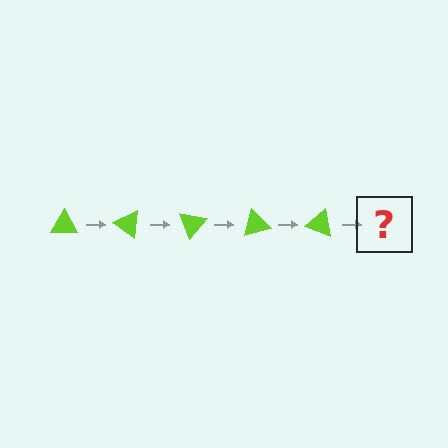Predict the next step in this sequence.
The next step is a lime triangle rotated 175 degrees.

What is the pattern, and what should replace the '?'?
The pattern is that the triangle rotates 35 degrees each step. The '?' should be a lime triangle rotated 175 degrees.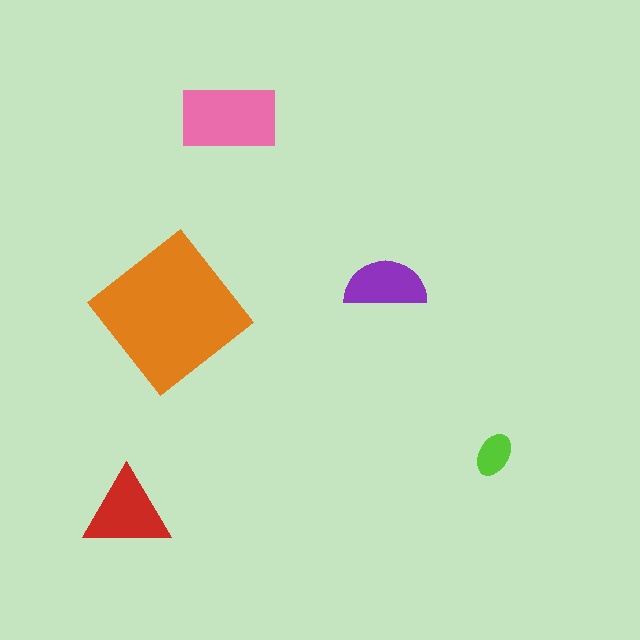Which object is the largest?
The orange diamond.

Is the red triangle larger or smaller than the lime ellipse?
Larger.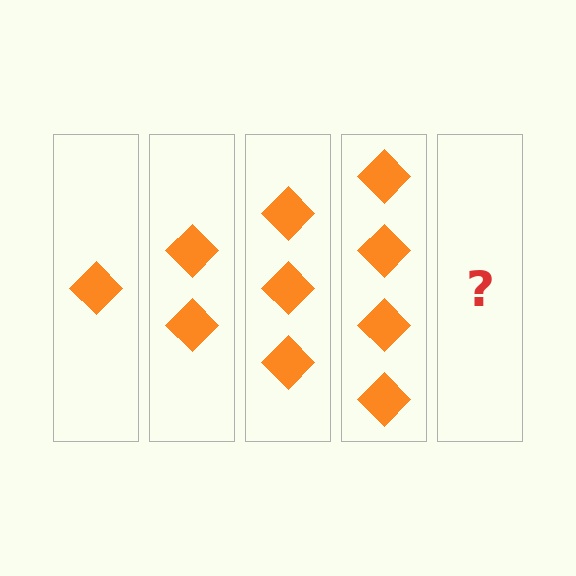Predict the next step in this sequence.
The next step is 5 diamonds.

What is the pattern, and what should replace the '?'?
The pattern is that each step adds one more diamond. The '?' should be 5 diamonds.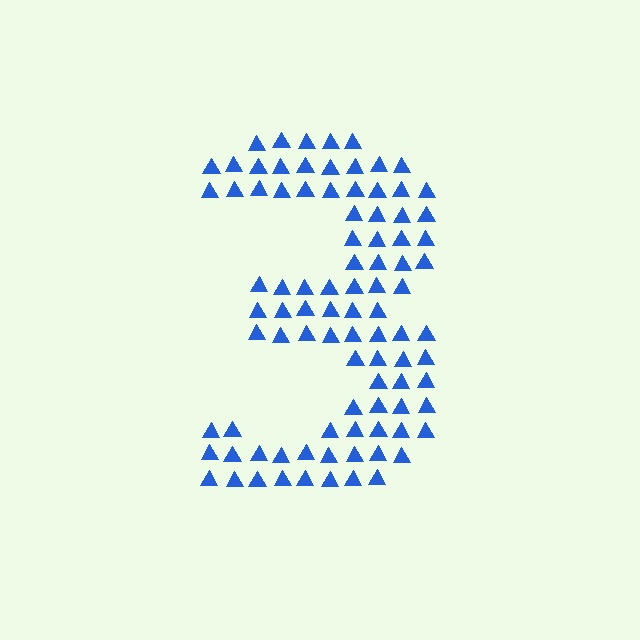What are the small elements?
The small elements are triangles.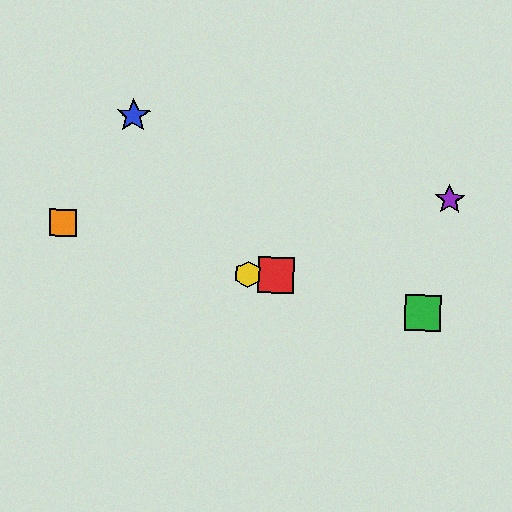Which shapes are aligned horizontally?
The red square, the yellow hexagon are aligned horizontally.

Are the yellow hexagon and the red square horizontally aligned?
Yes, both are at y≈274.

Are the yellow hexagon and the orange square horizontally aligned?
No, the yellow hexagon is at y≈274 and the orange square is at y≈222.